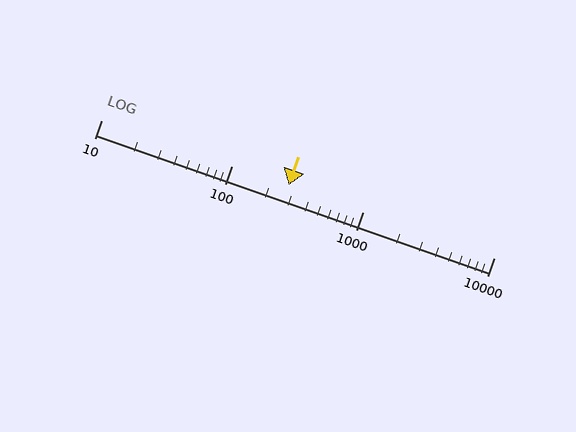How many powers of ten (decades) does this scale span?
The scale spans 3 decades, from 10 to 10000.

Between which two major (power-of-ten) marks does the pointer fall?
The pointer is between 100 and 1000.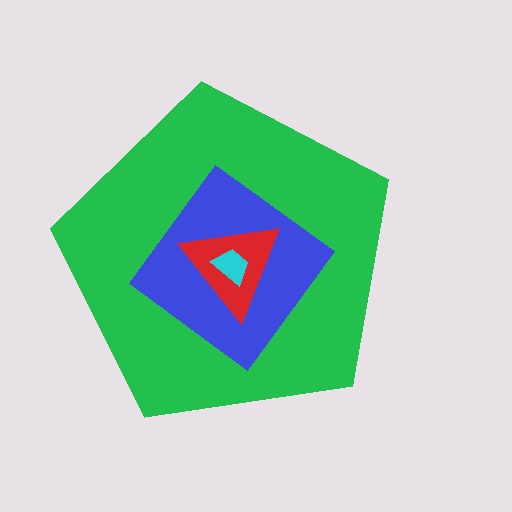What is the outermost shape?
The green pentagon.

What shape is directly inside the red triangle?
The cyan trapezoid.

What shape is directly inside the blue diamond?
The red triangle.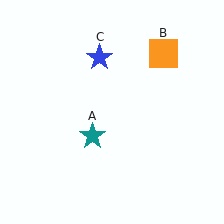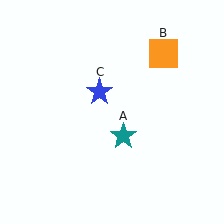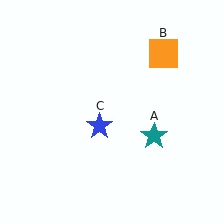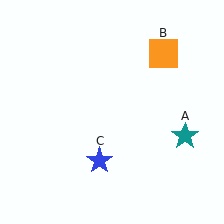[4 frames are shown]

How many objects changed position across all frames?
2 objects changed position: teal star (object A), blue star (object C).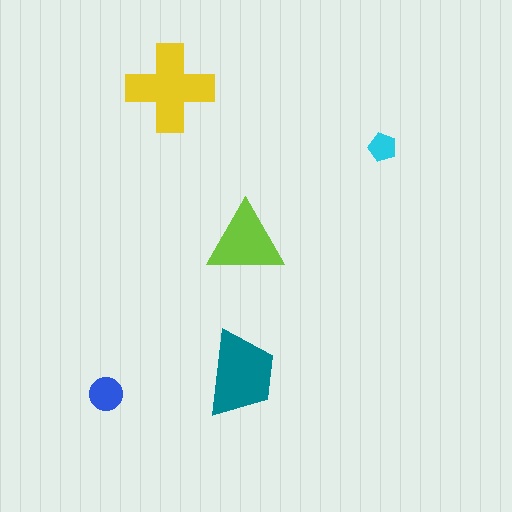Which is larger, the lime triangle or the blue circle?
The lime triangle.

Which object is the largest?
The yellow cross.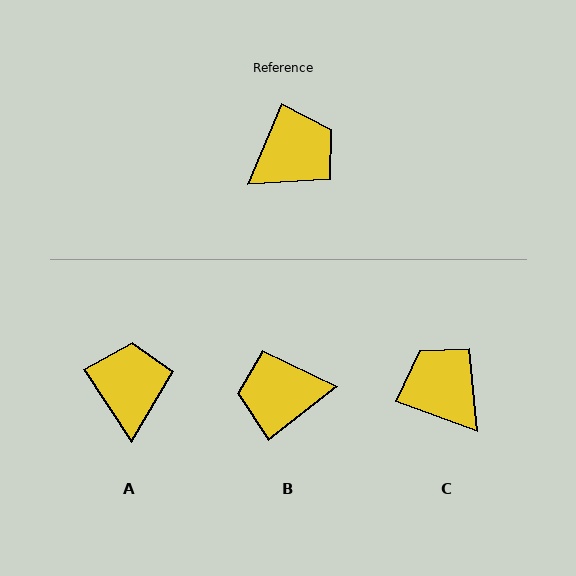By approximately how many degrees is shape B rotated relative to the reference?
Approximately 151 degrees counter-clockwise.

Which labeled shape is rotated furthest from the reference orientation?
B, about 151 degrees away.